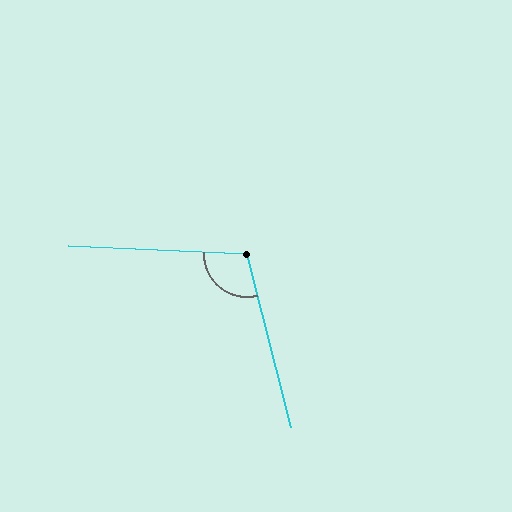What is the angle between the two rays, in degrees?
Approximately 107 degrees.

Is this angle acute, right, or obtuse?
It is obtuse.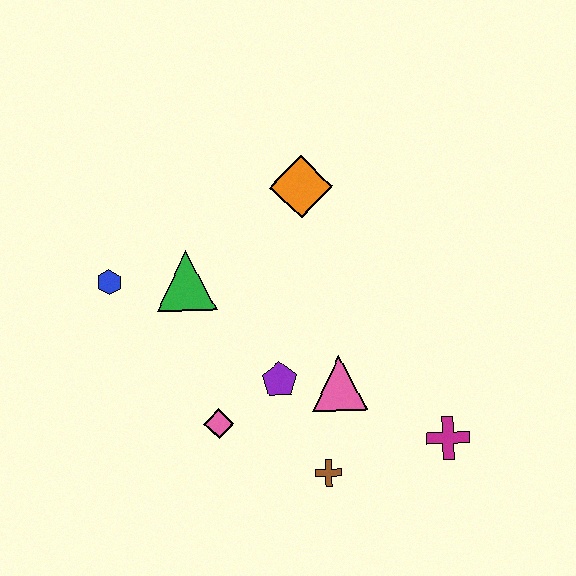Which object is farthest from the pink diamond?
The orange diamond is farthest from the pink diamond.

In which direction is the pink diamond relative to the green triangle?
The pink diamond is below the green triangle.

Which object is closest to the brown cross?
The pink triangle is closest to the brown cross.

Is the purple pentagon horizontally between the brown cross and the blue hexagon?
Yes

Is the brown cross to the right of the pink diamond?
Yes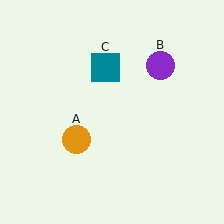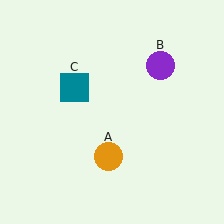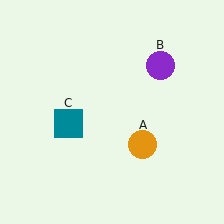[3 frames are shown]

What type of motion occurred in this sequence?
The orange circle (object A), teal square (object C) rotated counterclockwise around the center of the scene.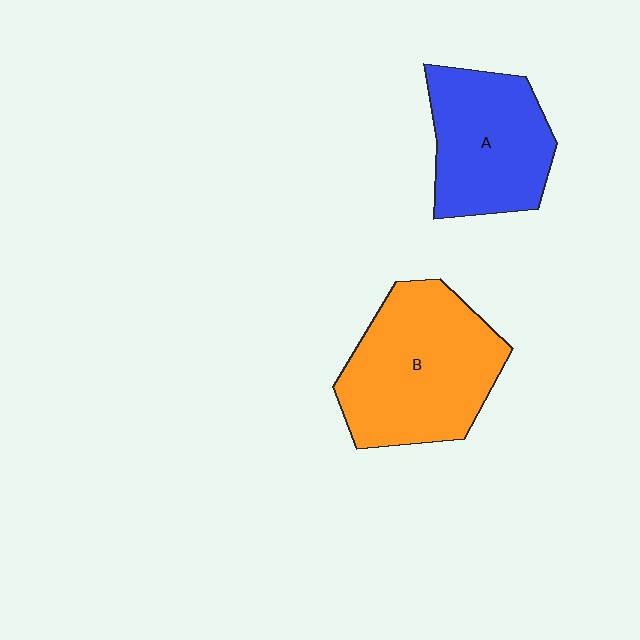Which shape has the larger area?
Shape B (orange).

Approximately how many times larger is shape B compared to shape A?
Approximately 1.3 times.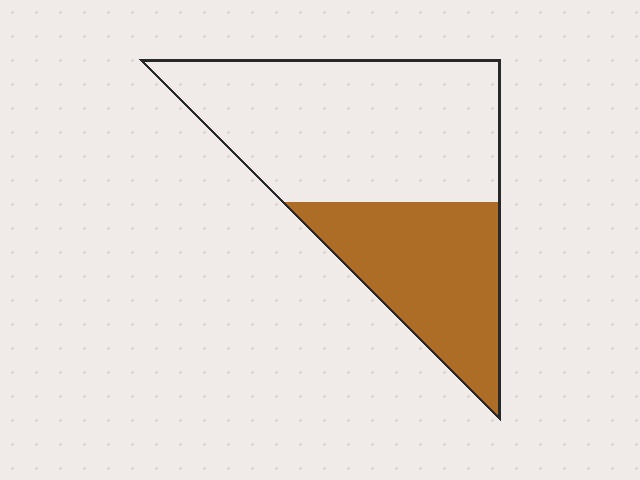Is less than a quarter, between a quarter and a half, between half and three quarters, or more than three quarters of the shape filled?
Between a quarter and a half.